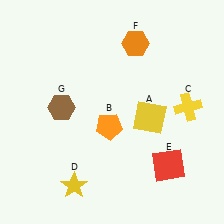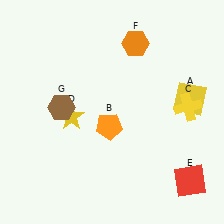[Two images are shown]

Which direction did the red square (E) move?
The red square (E) moved right.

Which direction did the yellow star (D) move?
The yellow star (D) moved up.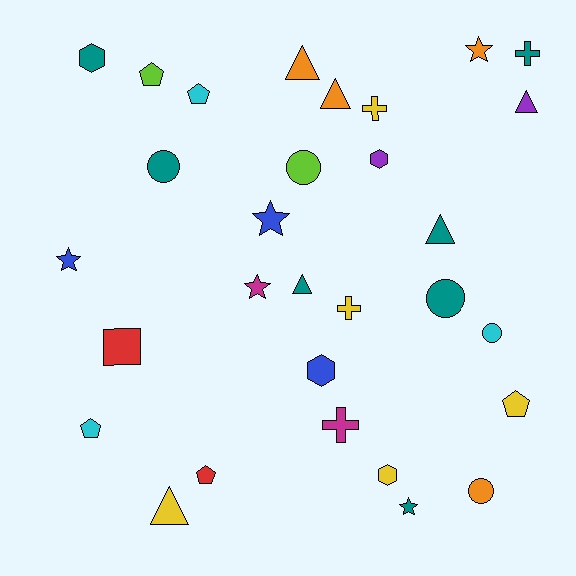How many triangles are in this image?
There are 6 triangles.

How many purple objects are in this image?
There are 2 purple objects.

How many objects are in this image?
There are 30 objects.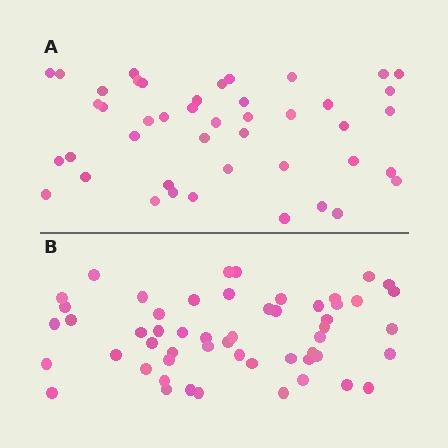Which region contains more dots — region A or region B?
Region B (the bottom region) has more dots.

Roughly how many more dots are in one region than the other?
Region B has roughly 10 or so more dots than region A.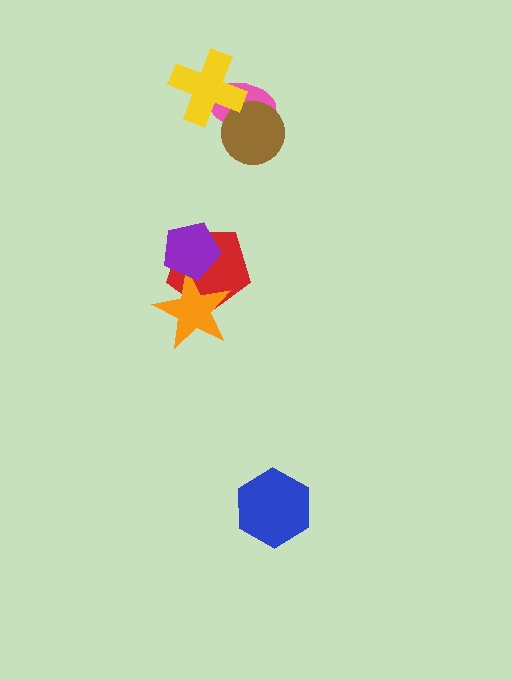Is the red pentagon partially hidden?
Yes, it is partially covered by another shape.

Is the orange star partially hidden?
Yes, it is partially covered by another shape.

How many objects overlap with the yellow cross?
1 object overlaps with the yellow cross.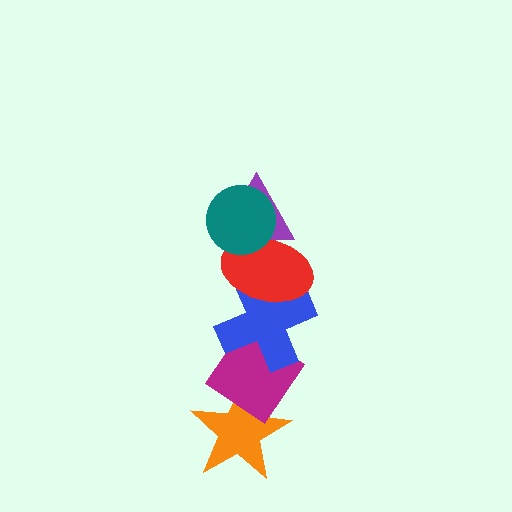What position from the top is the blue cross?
The blue cross is 4th from the top.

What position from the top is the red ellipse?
The red ellipse is 3rd from the top.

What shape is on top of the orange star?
The magenta diamond is on top of the orange star.